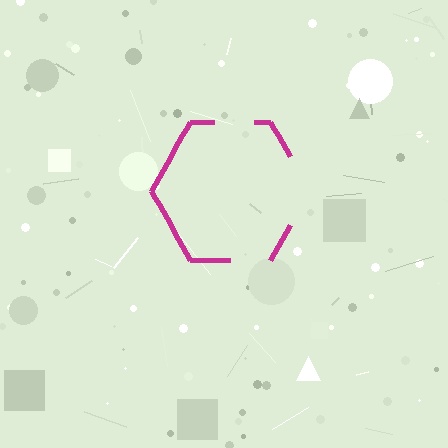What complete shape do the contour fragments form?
The contour fragments form a hexagon.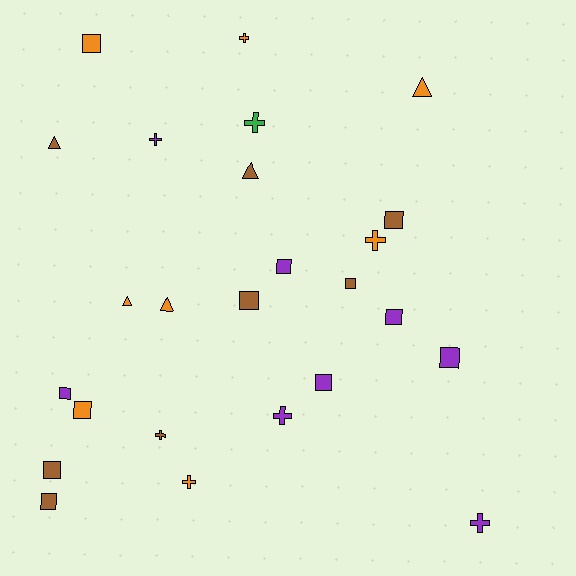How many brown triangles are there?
There are 2 brown triangles.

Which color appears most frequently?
Purple, with 8 objects.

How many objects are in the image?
There are 25 objects.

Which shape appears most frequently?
Square, with 12 objects.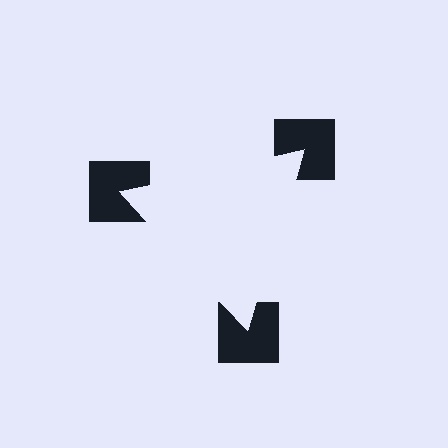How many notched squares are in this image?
There are 3 — one at each vertex of the illusory triangle.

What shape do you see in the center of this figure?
An illusory triangle — its edges are inferred from the aligned wedge cuts in the notched squares, not physically drawn.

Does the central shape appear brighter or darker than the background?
It typically appears slightly brighter than the background, even though no actual brightness change is drawn.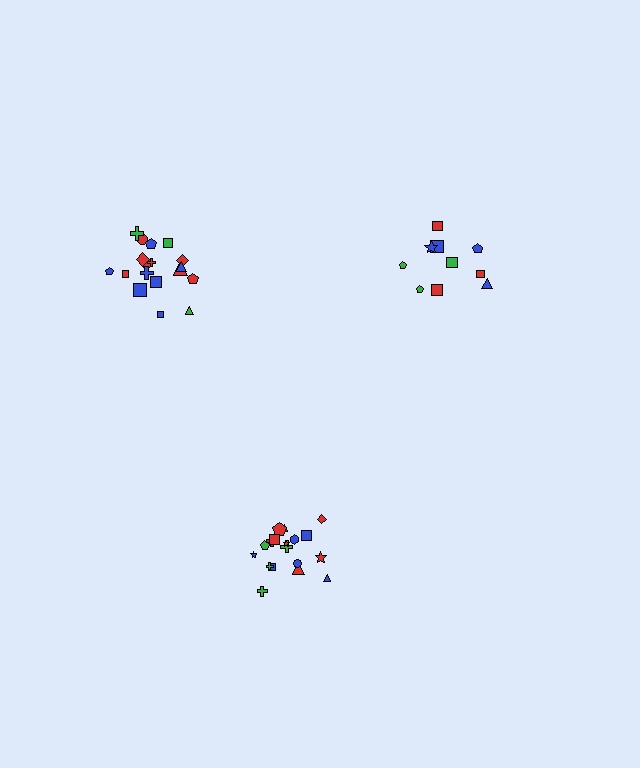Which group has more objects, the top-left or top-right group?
The top-left group.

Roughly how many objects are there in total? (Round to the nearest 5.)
Roughly 45 objects in total.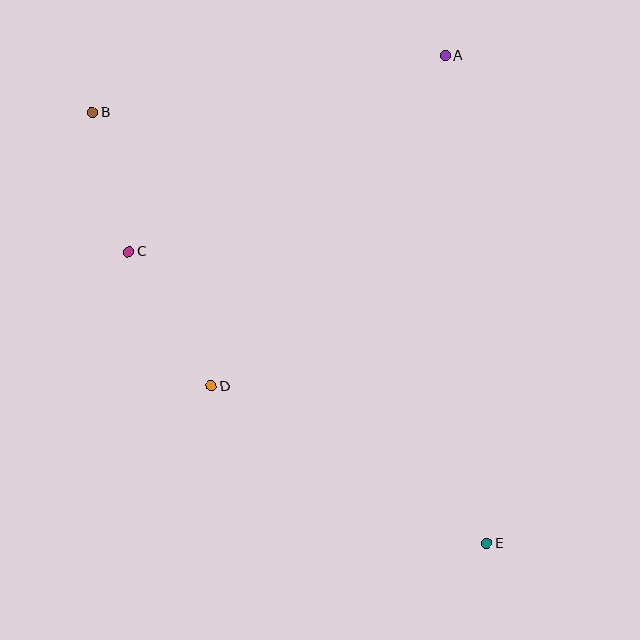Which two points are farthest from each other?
Points B and E are farthest from each other.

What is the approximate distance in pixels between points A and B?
The distance between A and B is approximately 357 pixels.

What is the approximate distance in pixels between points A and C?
The distance between A and C is approximately 372 pixels.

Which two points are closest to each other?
Points B and C are closest to each other.